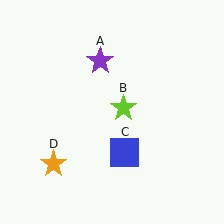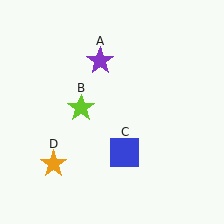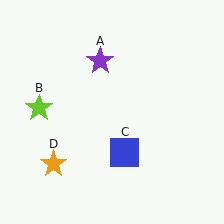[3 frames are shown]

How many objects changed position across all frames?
1 object changed position: lime star (object B).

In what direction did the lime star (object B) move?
The lime star (object B) moved left.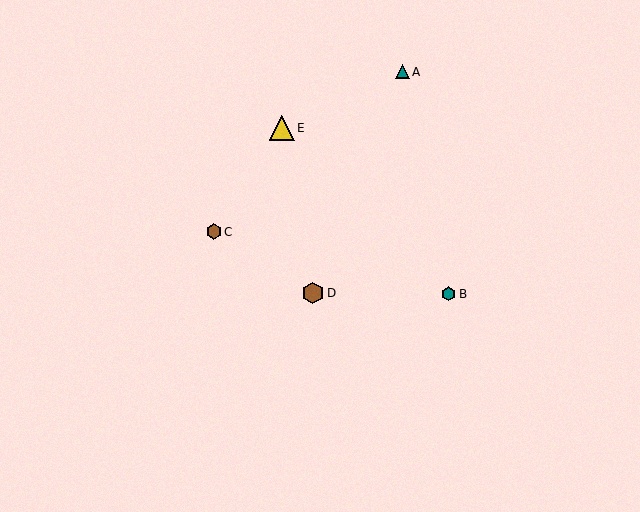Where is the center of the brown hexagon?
The center of the brown hexagon is at (313, 293).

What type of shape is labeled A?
Shape A is a teal triangle.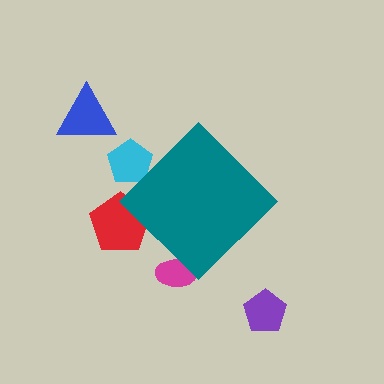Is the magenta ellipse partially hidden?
Yes, the magenta ellipse is partially hidden behind the teal diamond.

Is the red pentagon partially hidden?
Yes, the red pentagon is partially hidden behind the teal diamond.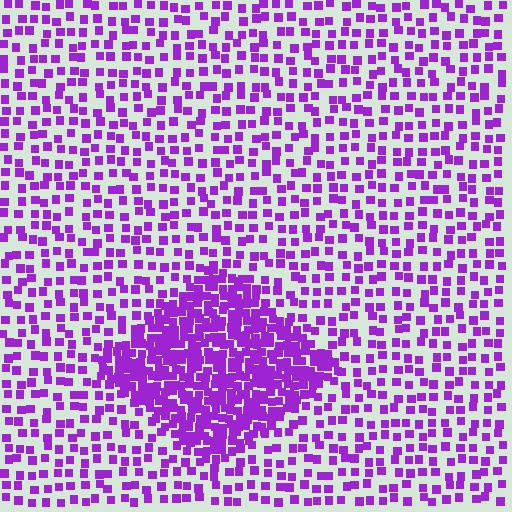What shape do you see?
I see a diamond.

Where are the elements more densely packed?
The elements are more densely packed inside the diamond boundary.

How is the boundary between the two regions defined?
The boundary is defined by a change in element density (approximately 2.6x ratio). All elements are the same color, size, and shape.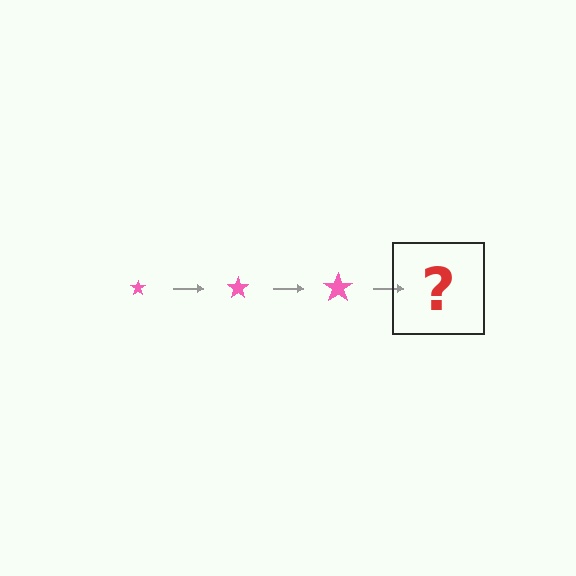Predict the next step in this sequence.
The next step is a pink star, larger than the previous one.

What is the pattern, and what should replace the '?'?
The pattern is that the star gets progressively larger each step. The '?' should be a pink star, larger than the previous one.